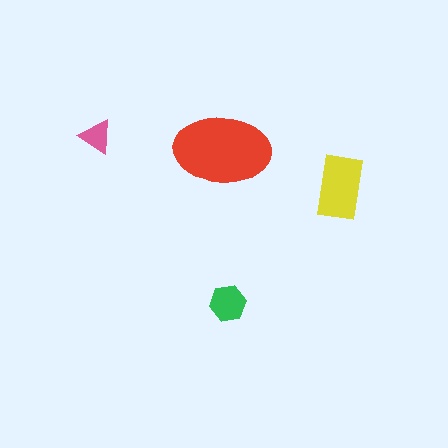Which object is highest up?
The pink triangle is topmost.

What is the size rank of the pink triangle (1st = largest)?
4th.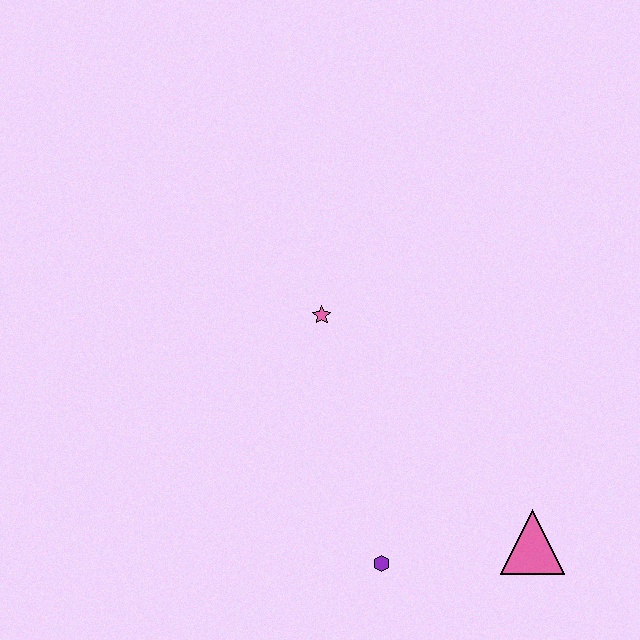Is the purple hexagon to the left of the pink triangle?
Yes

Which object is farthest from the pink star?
The pink triangle is farthest from the pink star.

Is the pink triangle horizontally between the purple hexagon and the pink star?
No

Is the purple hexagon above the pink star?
No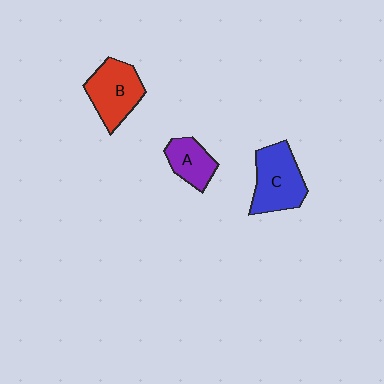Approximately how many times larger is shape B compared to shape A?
Approximately 1.5 times.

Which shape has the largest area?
Shape C (blue).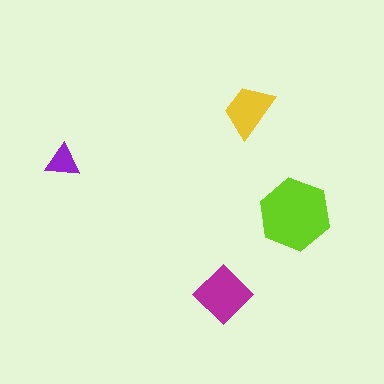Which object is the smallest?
The purple triangle.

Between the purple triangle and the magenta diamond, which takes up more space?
The magenta diamond.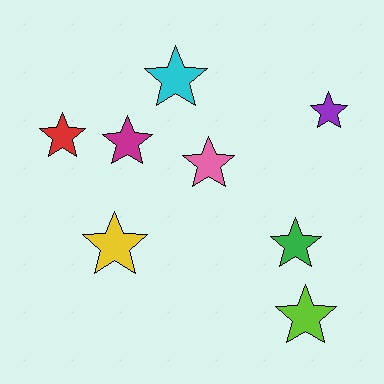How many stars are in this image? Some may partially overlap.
There are 8 stars.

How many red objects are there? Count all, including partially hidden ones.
There is 1 red object.